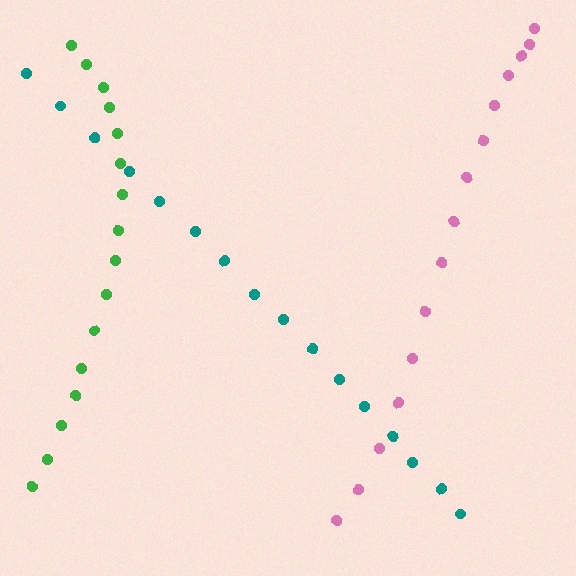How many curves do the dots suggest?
There are 3 distinct paths.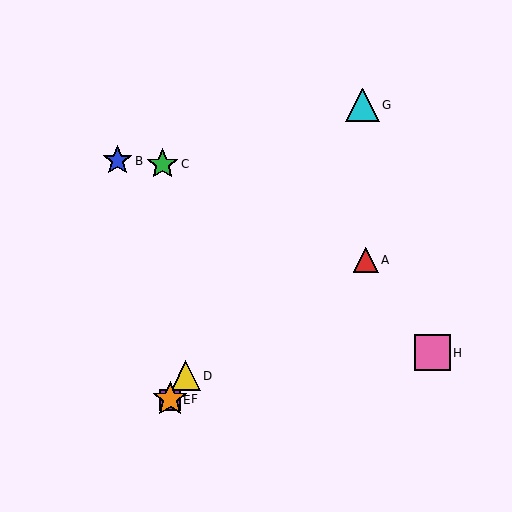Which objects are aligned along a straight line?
Objects D, E, F, G are aligned along a straight line.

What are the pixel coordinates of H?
Object H is at (432, 353).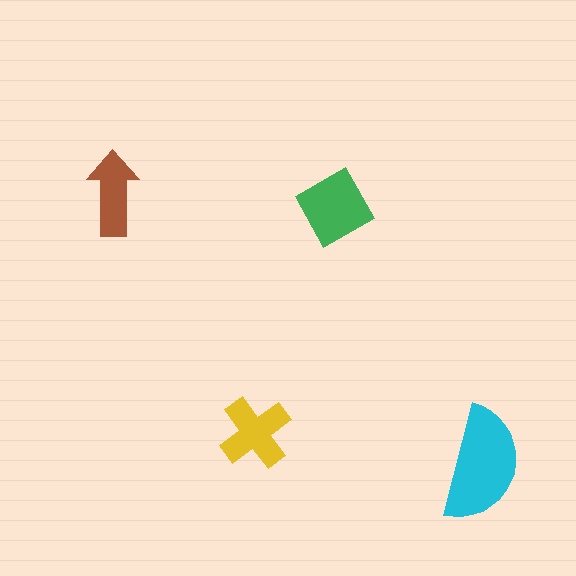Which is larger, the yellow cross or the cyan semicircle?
The cyan semicircle.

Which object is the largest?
The cyan semicircle.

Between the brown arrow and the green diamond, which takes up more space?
The green diamond.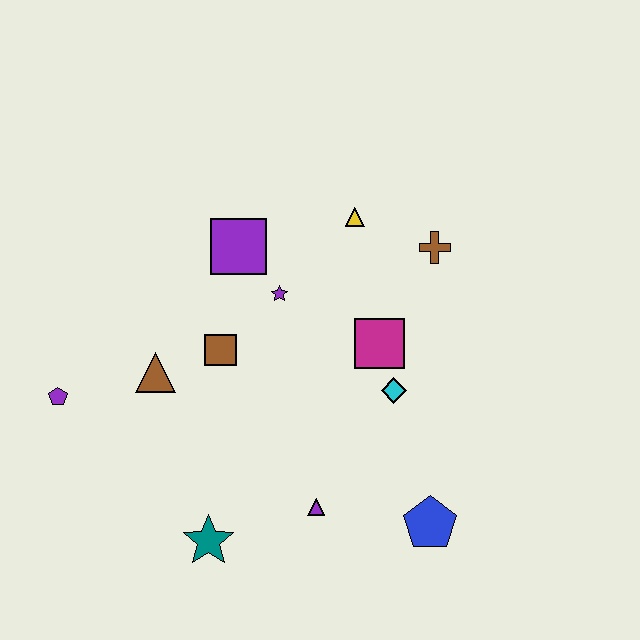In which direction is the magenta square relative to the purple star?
The magenta square is to the right of the purple star.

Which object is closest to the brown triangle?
The brown square is closest to the brown triangle.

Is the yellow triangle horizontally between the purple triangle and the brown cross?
Yes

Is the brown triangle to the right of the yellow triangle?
No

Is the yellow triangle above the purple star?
Yes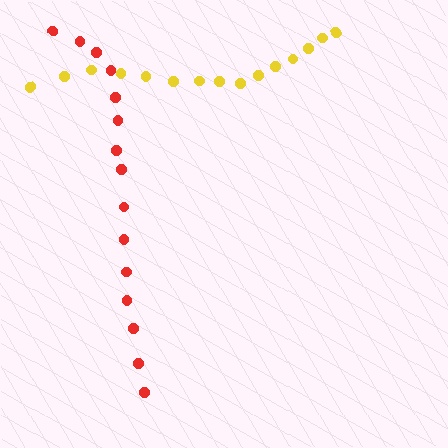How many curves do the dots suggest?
There are 2 distinct paths.